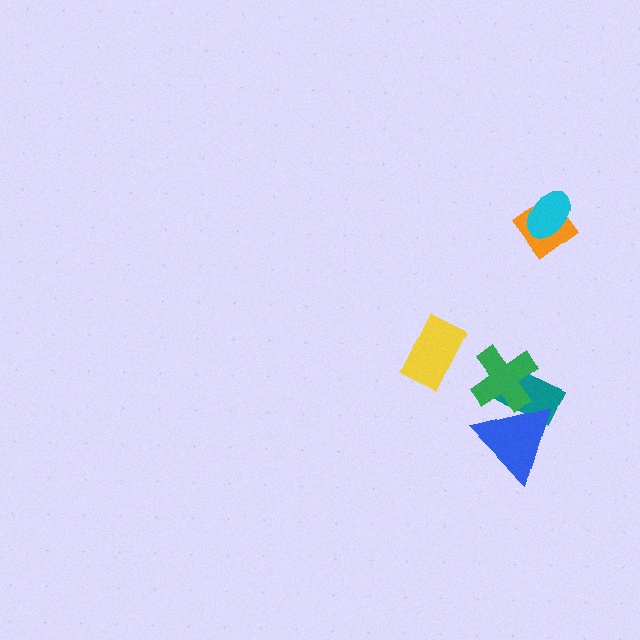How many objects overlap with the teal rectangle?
2 objects overlap with the teal rectangle.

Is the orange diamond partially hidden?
Yes, it is partially covered by another shape.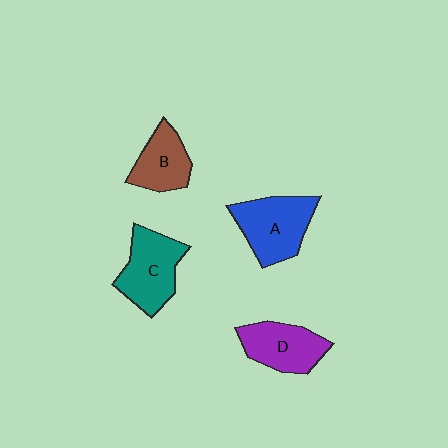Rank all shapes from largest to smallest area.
From largest to smallest: A (blue), C (teal), D (purple), B (brown).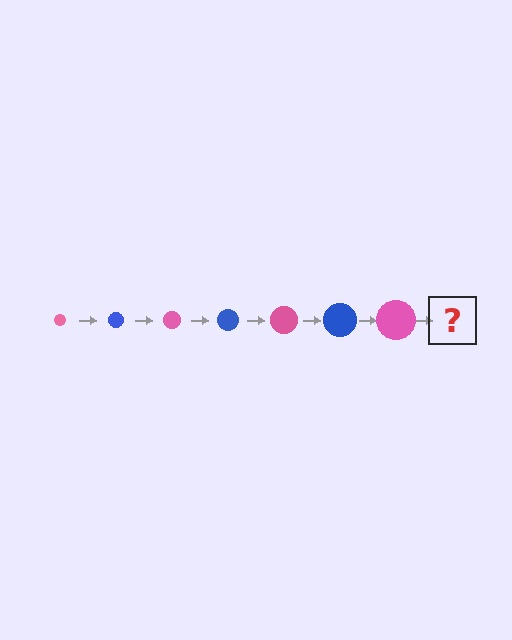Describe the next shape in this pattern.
It should be a blue circle, larger than the previous one.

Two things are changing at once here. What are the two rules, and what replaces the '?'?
The two rules are that the circle grows larger each step and the color cycles through pink and blue. The '?' should be a blue circle, larger than the previous one.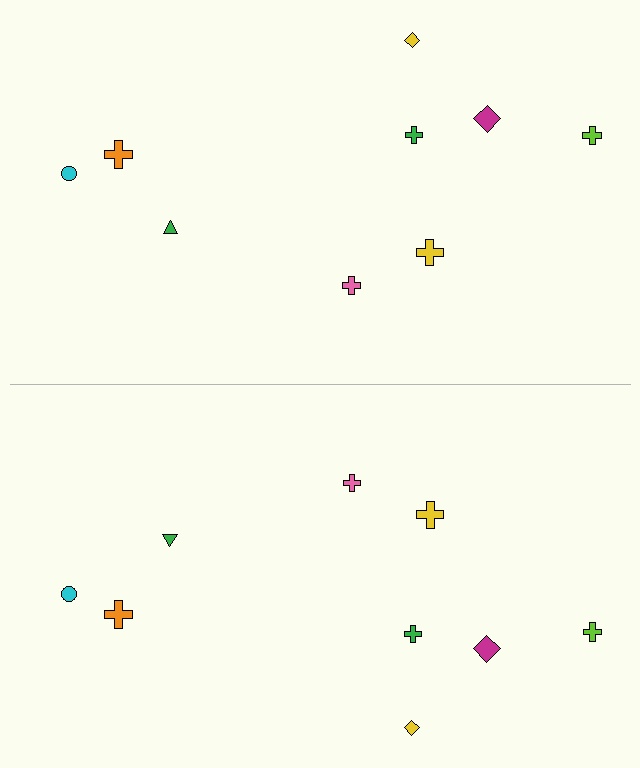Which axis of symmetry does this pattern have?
The pattern has a horizontal axis of symmetry running through the center of the image.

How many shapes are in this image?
There are 18 shapes in this image.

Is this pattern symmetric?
Yes, this pattern has bilateral (reflection) symmetry.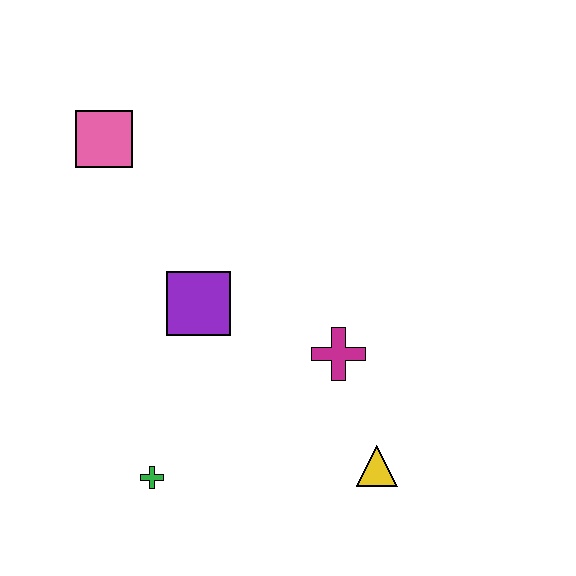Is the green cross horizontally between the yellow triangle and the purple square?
No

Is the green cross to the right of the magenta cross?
No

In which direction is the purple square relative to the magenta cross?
The purple square is to the left of the magenta cross.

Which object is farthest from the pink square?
The yellow triangle is farthest from the pink square.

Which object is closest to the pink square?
The purple square is closest to the pink square.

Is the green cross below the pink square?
Yes